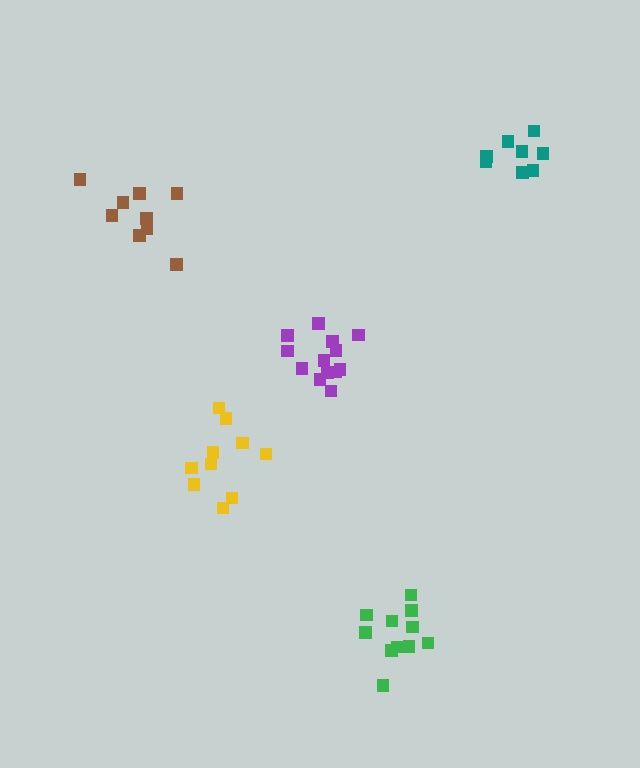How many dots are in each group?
Group 1: 10 dots, Group 2: 9 dots, Group 3: 8 dots, Group 4: 13 dots, Group 5: 11 dots (51 total).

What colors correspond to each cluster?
The clusters are colored: yellow, brown, teal, purple, green.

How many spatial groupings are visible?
There are 5 spatial groupings.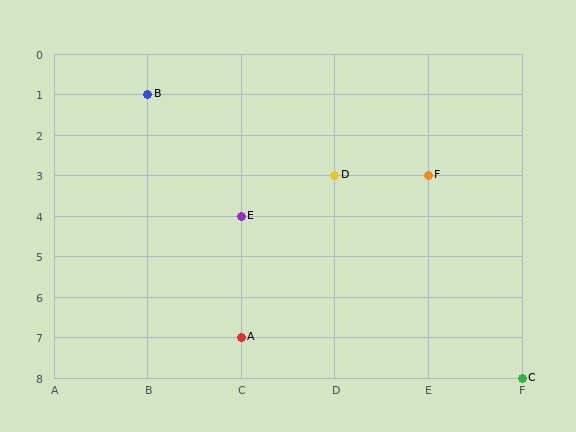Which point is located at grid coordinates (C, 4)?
Point E is at (C, 4).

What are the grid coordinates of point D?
Point D is at grid coordinates (D, 3).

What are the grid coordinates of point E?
Point E is at grid coordinates (C, 4).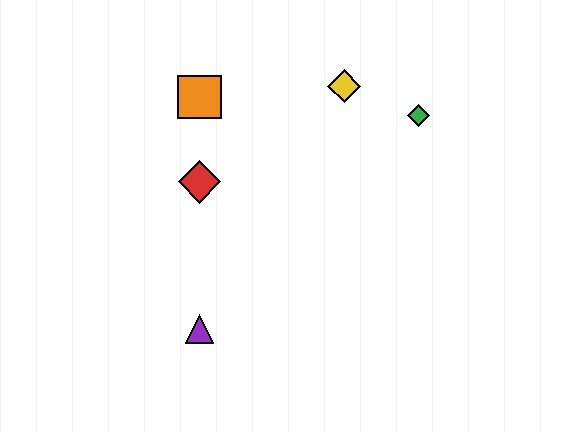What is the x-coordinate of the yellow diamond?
The yellow diamond is at x≈344.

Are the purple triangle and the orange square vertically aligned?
Yes, both are at x≈200.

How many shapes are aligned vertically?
4 shapes (the red diamond, the blue square, the purple triangle, the orange square) are aligned vertically.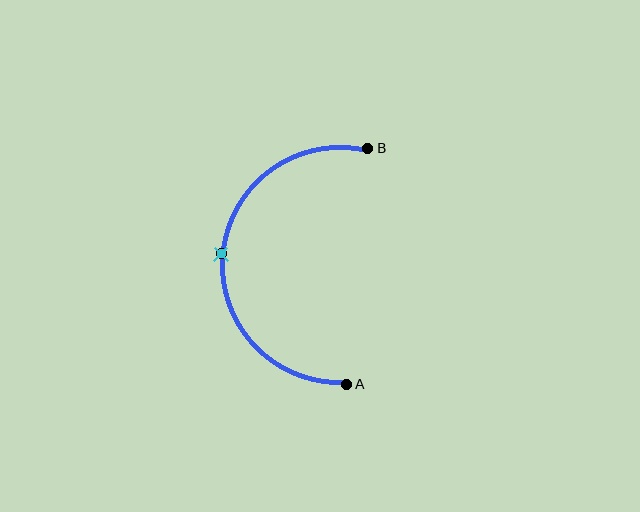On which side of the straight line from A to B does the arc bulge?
The arc bulges to the left of the straight line connecting A and B.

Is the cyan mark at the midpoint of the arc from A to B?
Yes. The cyan mark lies on the arc at equal arc-length from both A and B — it is the arc midpoint.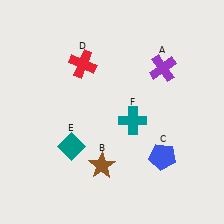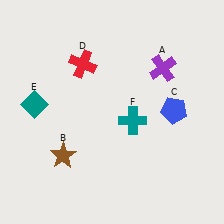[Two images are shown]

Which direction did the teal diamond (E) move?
The teal diamond (E) moved up.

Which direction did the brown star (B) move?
The brown star (B) moved left.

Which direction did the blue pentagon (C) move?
The blue pentagon (C) moved up.